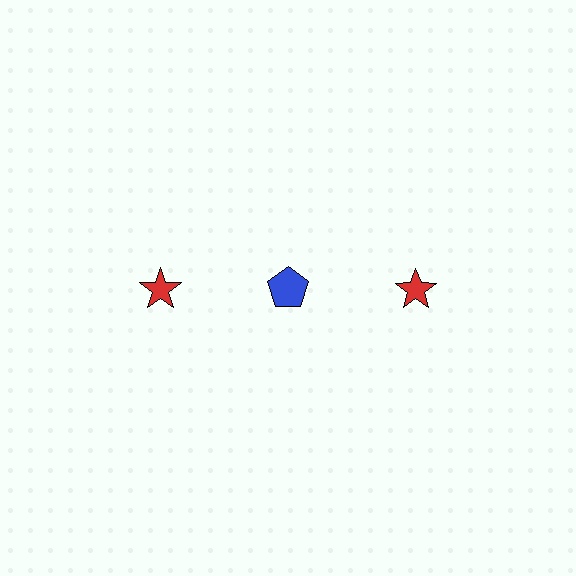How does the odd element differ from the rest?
It differs in both color (blue instead of red) and shape (pentagon instead of star).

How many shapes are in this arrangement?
There are 3 shapes arranged in a grid pattern.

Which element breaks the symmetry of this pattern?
The blue pentagon in the top row, second from left column breaks the symmetry. All other shapes are red stars.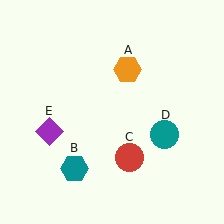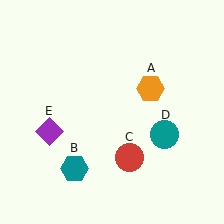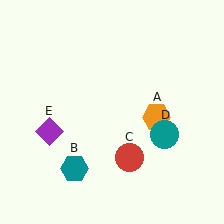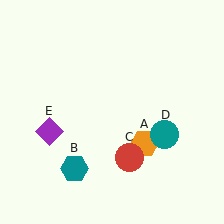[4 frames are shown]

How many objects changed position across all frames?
1 object changed position: orange hexagon (object A).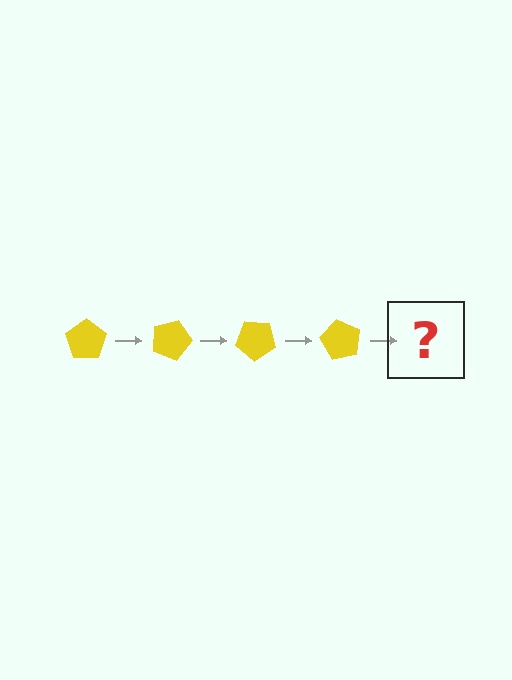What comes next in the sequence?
The next element should be a yellow pentagon rotated 80 degrees.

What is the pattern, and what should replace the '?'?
The pattern is that the pentagon rotates 20 degrees each step. The '?' should be a yellow pentagon rotated 80 degrees.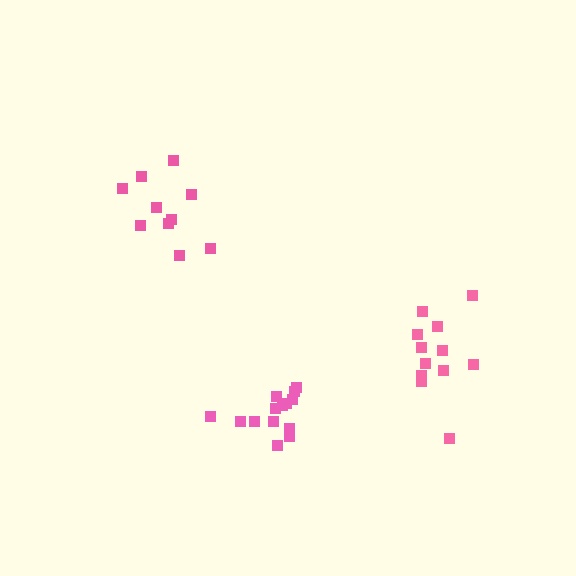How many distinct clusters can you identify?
There are 3 distinct clusters.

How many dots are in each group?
Group 1: 12 dots, Group 2: 14 dots, Group 3: 10 dots (36 total).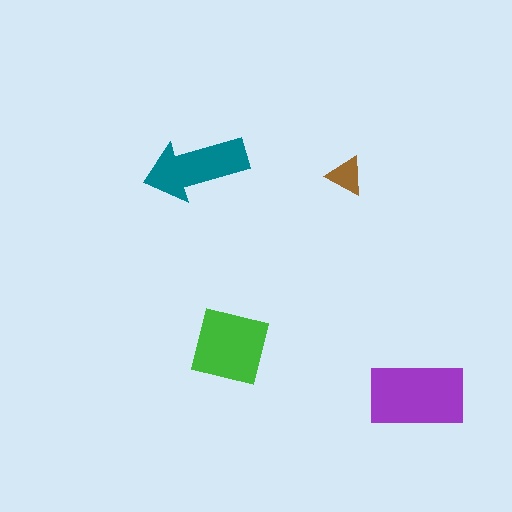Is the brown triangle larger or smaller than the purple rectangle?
Smaller.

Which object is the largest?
The purple rectangle.